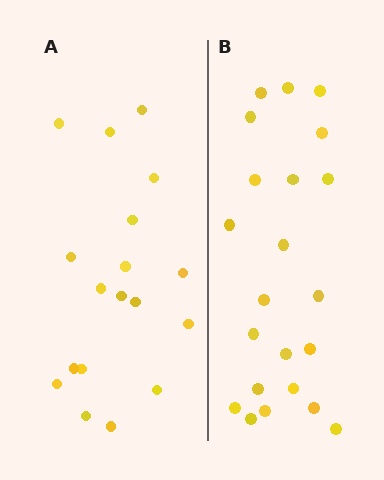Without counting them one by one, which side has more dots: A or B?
Region B (the right region) has more dots.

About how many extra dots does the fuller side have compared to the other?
Region B has about 4 more dots than region A.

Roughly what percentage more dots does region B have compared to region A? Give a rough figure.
About 20% more.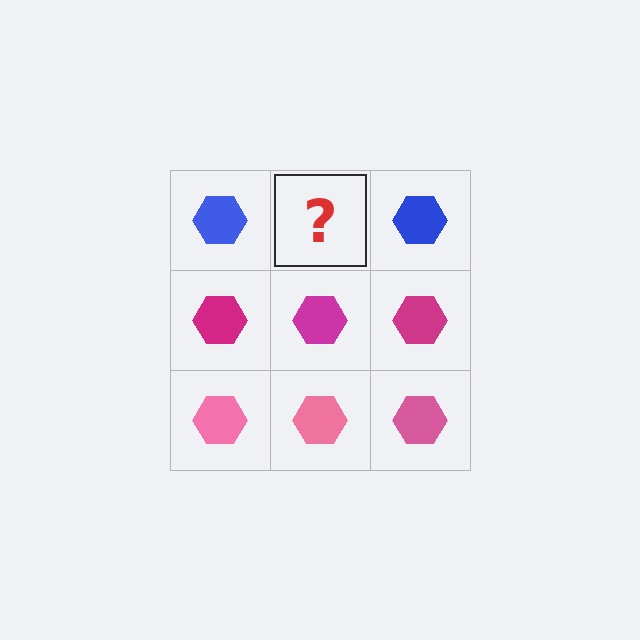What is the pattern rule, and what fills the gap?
The rule is that each row has a consistent color. The gap should be filled with a blue hexagon.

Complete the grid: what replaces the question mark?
The question mark should be replaced with a blue hexagon.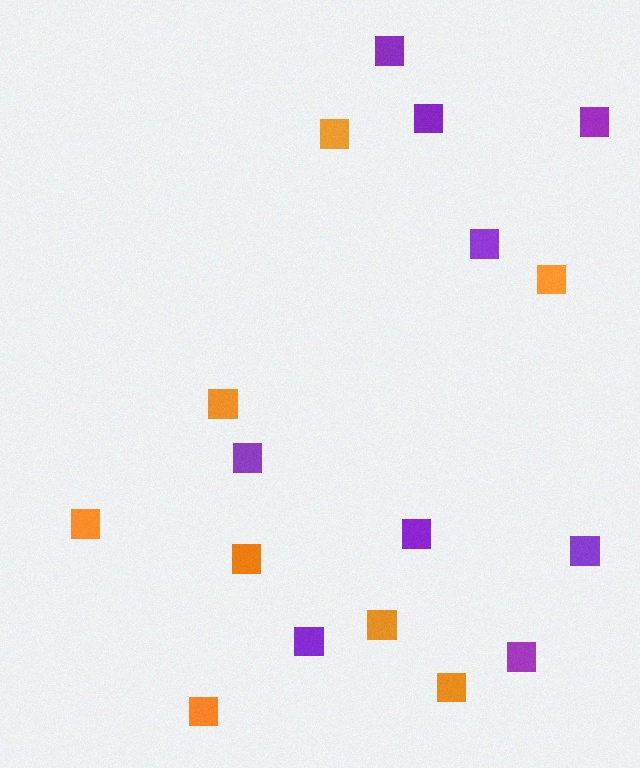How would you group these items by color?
There are 2 groups: one group of purple squares (9) and one group of orange squares (8).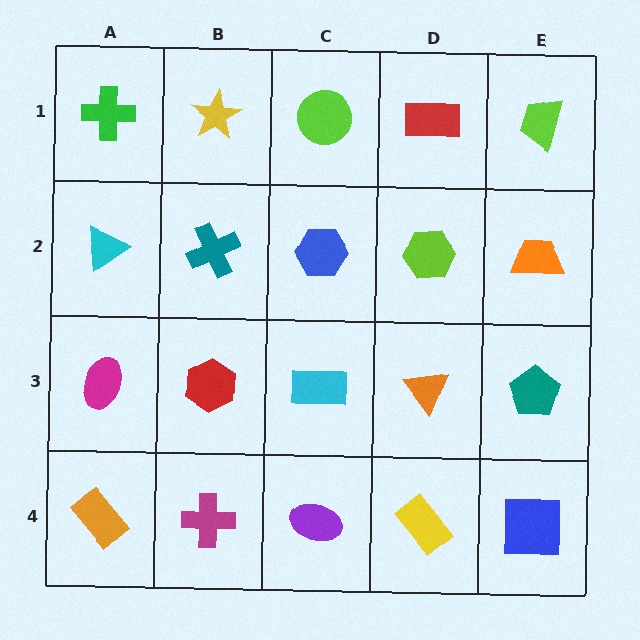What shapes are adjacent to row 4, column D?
An orange triangle (row 3, column D), a purple ellipse (row 4, column C), a blue square (row 4, column E).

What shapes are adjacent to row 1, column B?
A teal cross (row 2, column B), a green cross (row 1, column A), a lime circle (row 1, column C).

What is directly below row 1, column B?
A teal cross.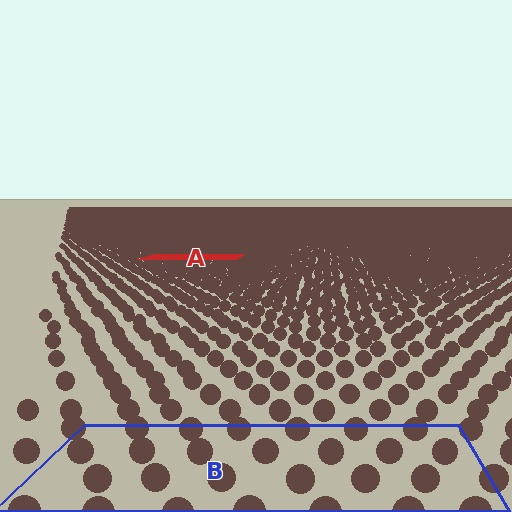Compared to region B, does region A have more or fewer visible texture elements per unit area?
Region A has more texture elements per unit area — they are packed more densely because it is farther away.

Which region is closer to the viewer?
Region B is closer. The texture elements there are larger and more spread out.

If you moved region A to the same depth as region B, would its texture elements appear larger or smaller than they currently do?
They would appear larger. At a closer depth, the same texture elements are projected at a bigger on-screen size.